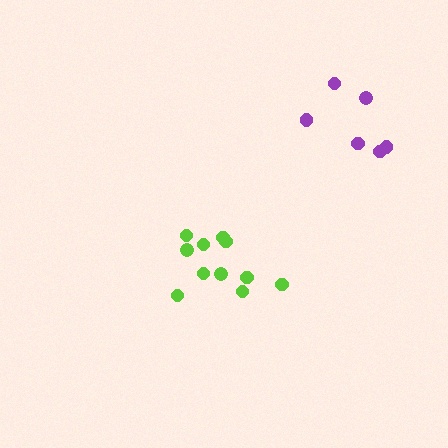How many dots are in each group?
Group 1: 11 dots, Group 2: 6 dots (17 total).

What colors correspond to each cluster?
The clusters are colored: lime, purple.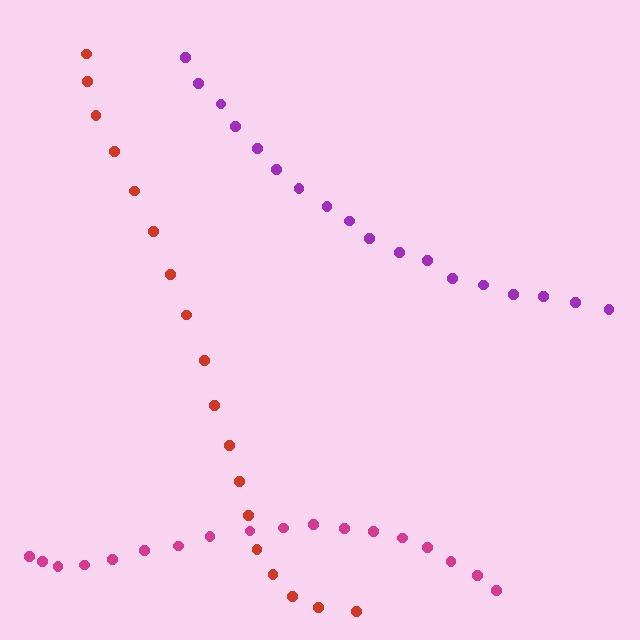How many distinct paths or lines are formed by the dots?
There are 3 distinct paths.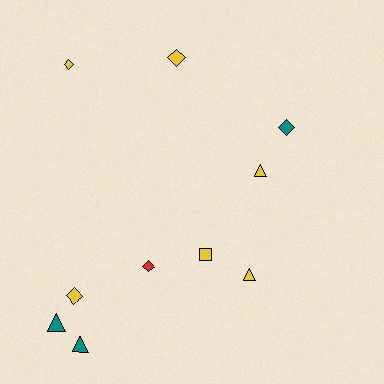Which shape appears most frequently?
Diamond, with 5 objects.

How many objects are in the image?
There are 10 objects.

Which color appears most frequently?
Yellow, with 6 objects.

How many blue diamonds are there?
There are no blue diamonds.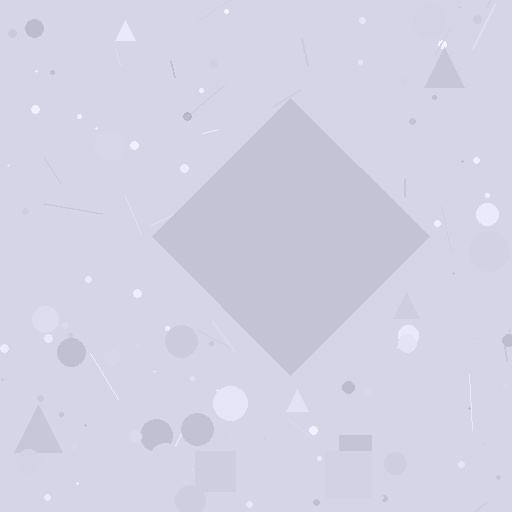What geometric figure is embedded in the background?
A diamond is embedded in the background.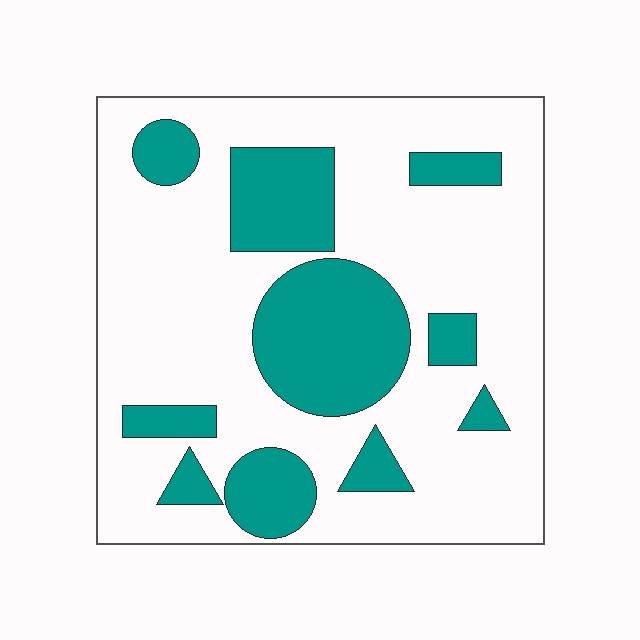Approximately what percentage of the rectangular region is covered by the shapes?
Approximately 30%.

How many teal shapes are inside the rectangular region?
10.